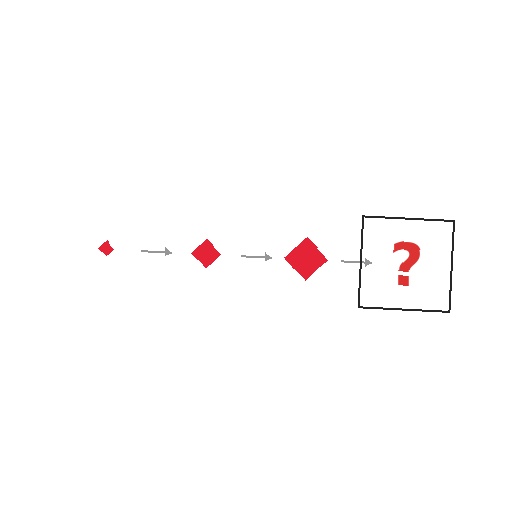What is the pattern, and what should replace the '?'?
The pattern is that the diamond gets progressively larger each step. The '?' should be a red diamond, larger than the previous one.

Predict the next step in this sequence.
The next step is a red diamond, larger than the previous one.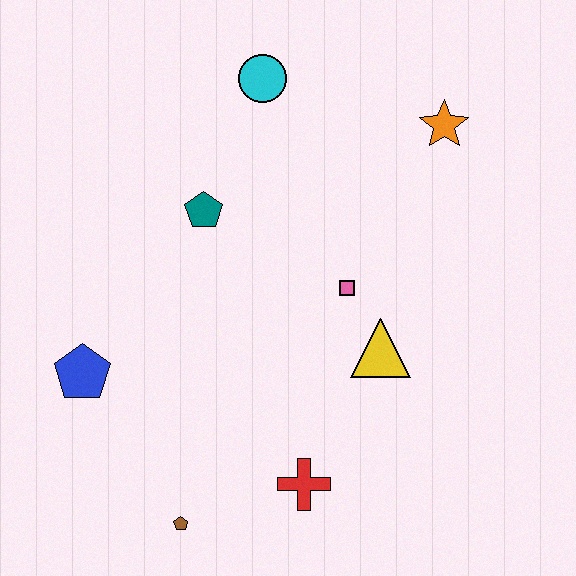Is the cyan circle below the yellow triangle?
No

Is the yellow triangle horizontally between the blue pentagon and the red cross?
No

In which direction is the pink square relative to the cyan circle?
The pink square is below the cyan circle.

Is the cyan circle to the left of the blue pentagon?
No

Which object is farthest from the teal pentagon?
The brown pentagon is farthest from the teal pentagon.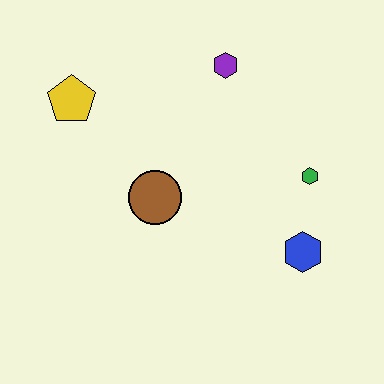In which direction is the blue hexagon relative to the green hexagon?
The blue hexagon is below the green hexagon.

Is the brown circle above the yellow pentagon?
No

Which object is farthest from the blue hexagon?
The yellow pentagon is farthest from the blue hexagon.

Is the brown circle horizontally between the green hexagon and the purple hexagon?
No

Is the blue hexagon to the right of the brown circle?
Yes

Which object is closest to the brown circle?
The yellow pentagon is closest to the brown circle.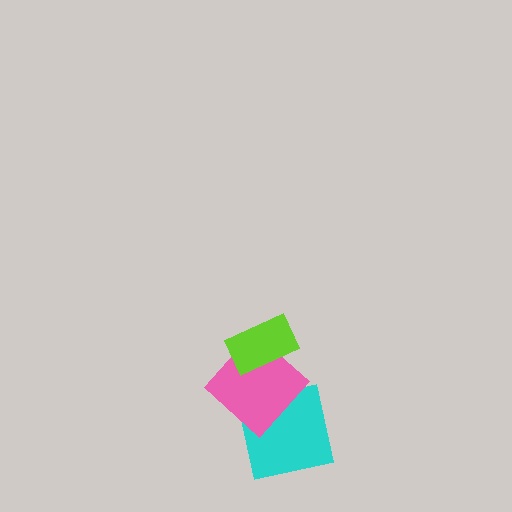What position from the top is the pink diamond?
The pink diamond is 2nd from the top.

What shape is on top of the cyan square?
The pink diamond is on top of the cyan square.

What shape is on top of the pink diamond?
The lime rectangle is on top of the pink diamond.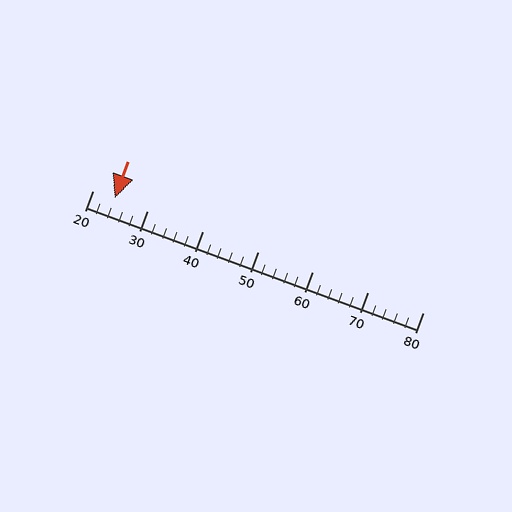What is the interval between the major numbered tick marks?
The major tick marks are spaced 10 units apart.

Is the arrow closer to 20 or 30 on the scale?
The arrow is closer to 20.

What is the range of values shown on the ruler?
The ruler shows values from 20 to 80.